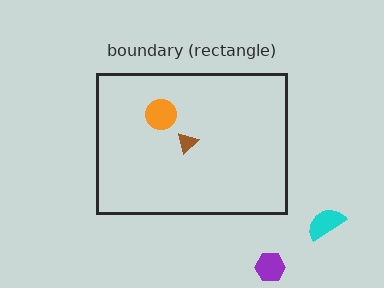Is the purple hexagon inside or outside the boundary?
Outside.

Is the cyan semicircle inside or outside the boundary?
Outside.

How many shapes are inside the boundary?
2 inside, 2 outside.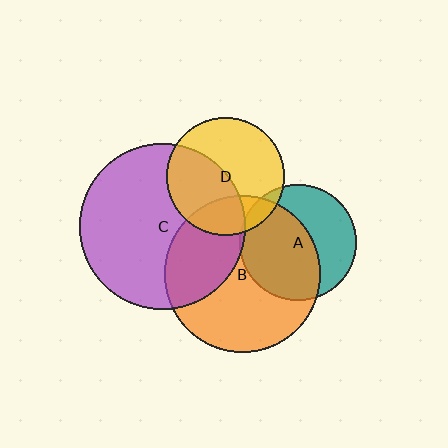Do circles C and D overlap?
Yes.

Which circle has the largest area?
Circle C (purple).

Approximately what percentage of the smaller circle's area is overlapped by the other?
Approximately 45%.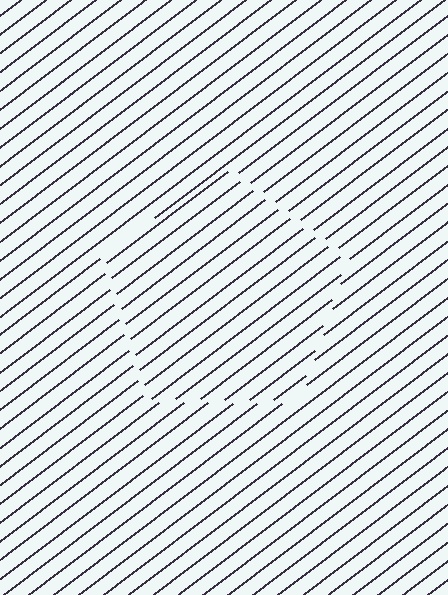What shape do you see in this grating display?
An illusory pentagon. The interior of the shape contains the same grating, shifted by half a period — the contour is defined by the phase discontinuity where line-ends from the inner and outer gratings abut.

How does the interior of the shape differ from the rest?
The interior of the shape contains the same grating, shifted by half a period — the contour is defined by the phase discontinuity where line-ends from the inner and outer gratings abut.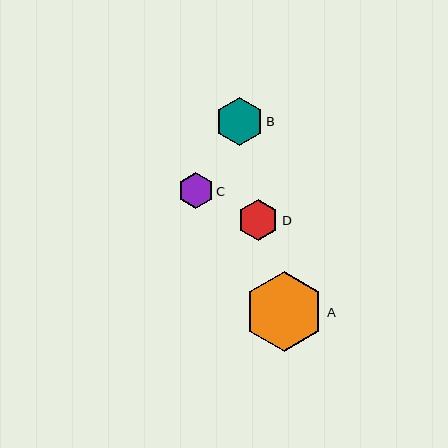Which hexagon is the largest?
Hexagon A is the largest with a size of approximately 80 pixels.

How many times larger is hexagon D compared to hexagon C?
Hexagon D is approximately 1.1 times the size of hexagon C.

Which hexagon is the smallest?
Hexagon C is the smallest with a size of approximately 36 pixels.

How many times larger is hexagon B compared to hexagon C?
Hexagon B is approximately 1.3 times the size of hexagon C.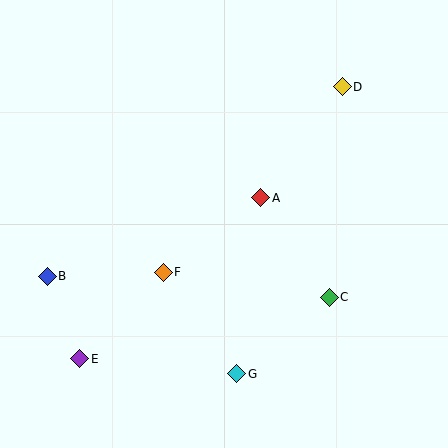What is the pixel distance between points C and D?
The distance between C and D is 211 pixels.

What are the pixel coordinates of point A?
Point A is at (261, 198).